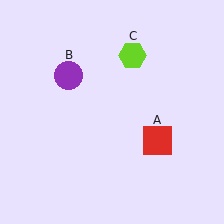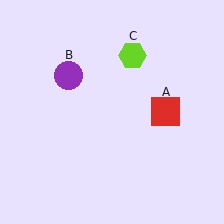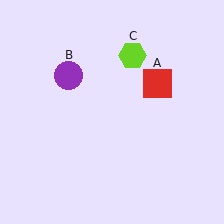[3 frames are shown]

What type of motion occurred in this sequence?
The red square (object A) rotated counterclockwise around the center of the scene.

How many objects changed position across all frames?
1 object changed position: red square (object A).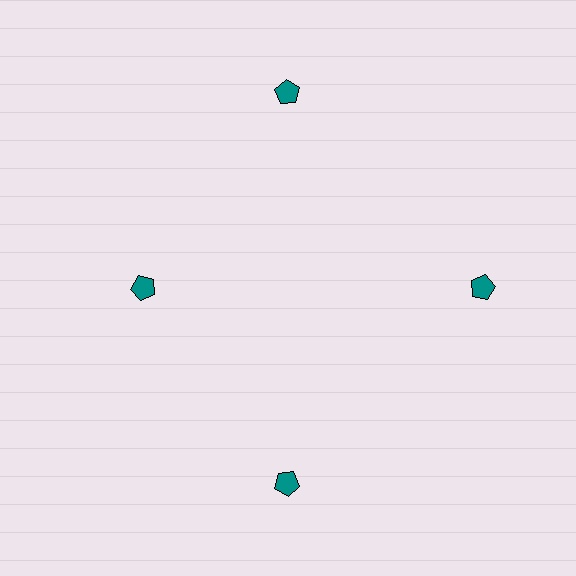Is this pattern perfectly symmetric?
No. The 4 teal pentagons are arranged in a ring, but one element near the 9 o'clock position is pulled inward toward the center, breaking the 4-fold rotational symmetry.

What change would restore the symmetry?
The symmetry would be restored by moving it outward, back onto the ring so that all 4 pentagons sit at equal angles and equal distance from the center.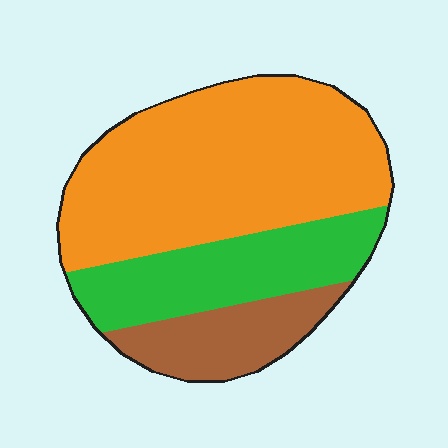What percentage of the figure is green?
Green takes up about one quarter (1/4) of the figure.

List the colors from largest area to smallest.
From largest to smallest: orange, green, brown.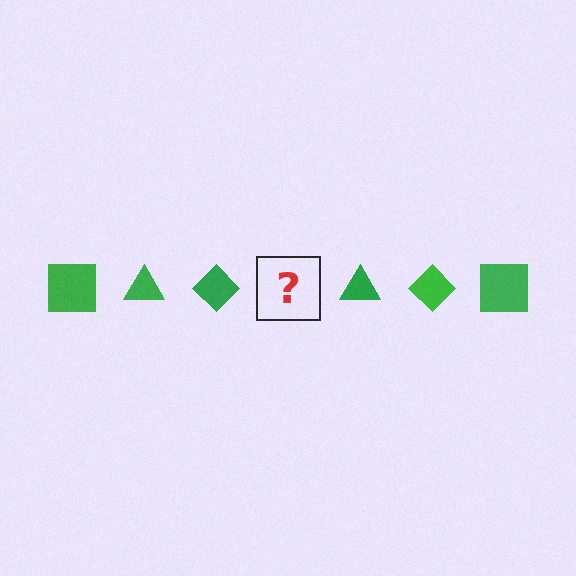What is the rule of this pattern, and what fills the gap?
The rule is that the pattern cycles through square, triangle, diamond shapes in green. The gap should be filled with a green square.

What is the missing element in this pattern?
The missing element is a green square.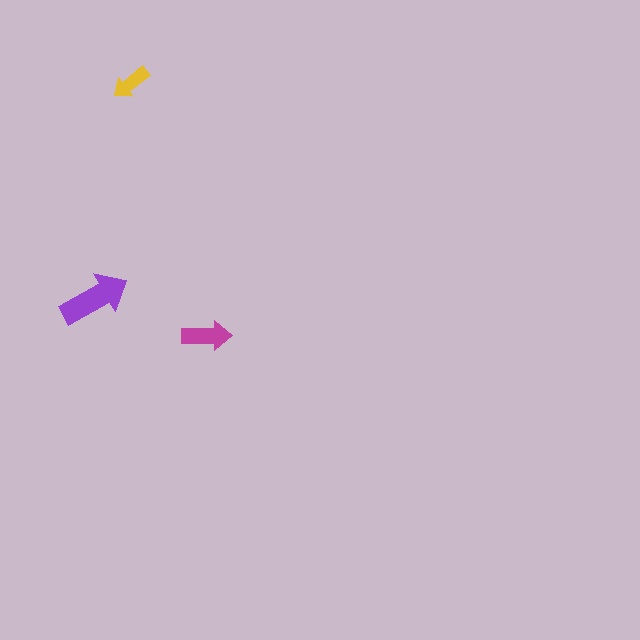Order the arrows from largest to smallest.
the purple one, the magenta one, the yellow one.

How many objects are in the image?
There are 3 objects in the image.